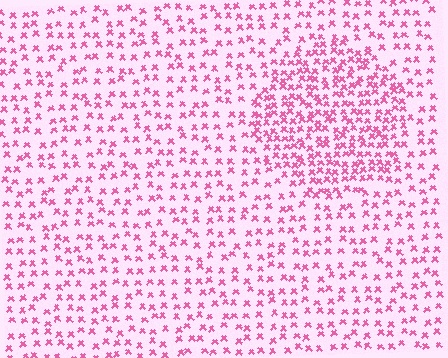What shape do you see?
I see a circle.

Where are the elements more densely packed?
The elements are more densely packed inside the circle boundary.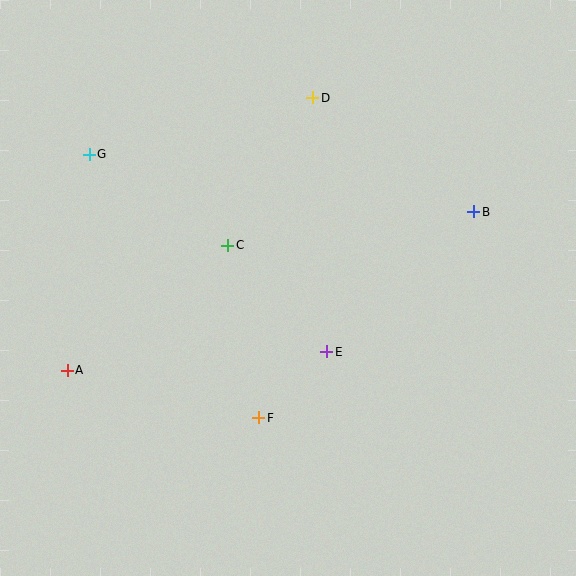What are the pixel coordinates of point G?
Point G is at (89, 154).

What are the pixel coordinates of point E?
Point E is at (327, 352).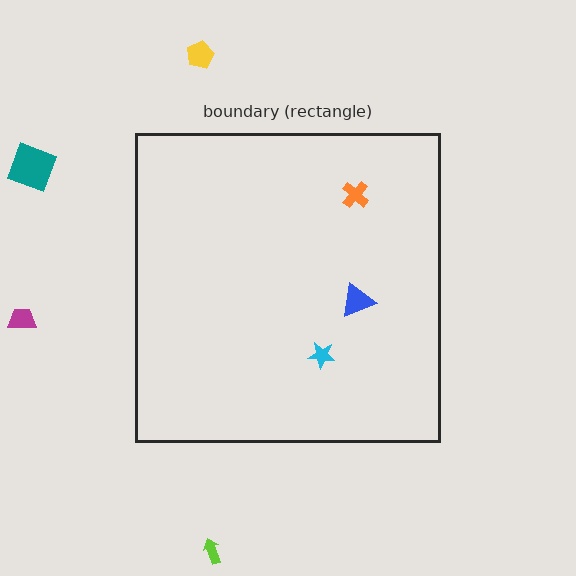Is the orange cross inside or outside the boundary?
Inside.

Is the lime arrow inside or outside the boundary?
Outside.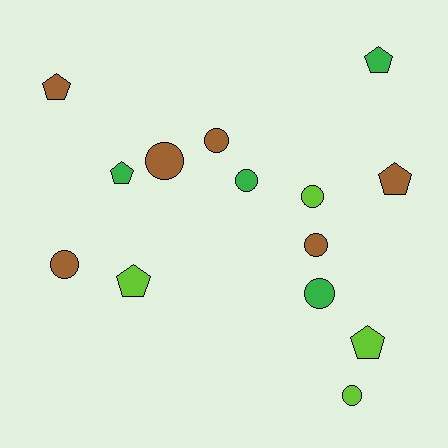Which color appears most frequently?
Brown, with 6 objects.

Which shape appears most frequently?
Circle, with 8 objects.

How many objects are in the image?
There are 14 objects.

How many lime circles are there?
There are 2 lime circles.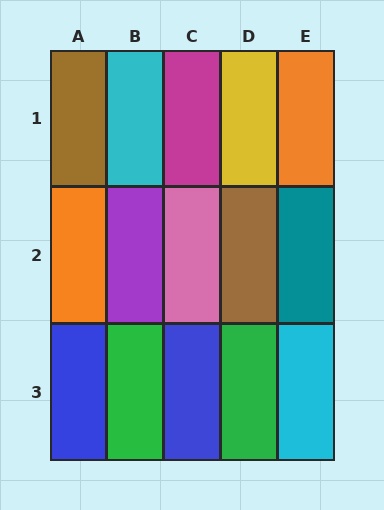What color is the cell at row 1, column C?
Magenta.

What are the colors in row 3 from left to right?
Blue, green, blue, green, cyan.